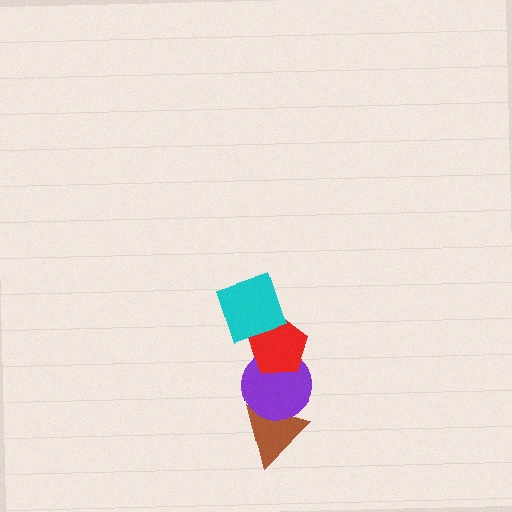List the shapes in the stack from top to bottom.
From top to bottom: the cyan square, the red pentagon, the purple circle, the brown triangle.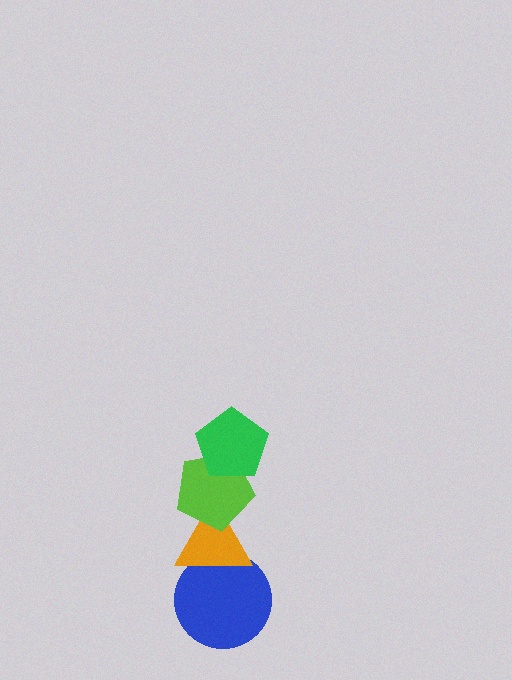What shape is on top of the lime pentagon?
The green pentagon is on top of the lime pentagon.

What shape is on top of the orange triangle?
The lime pentagon is on top of the orange triangle.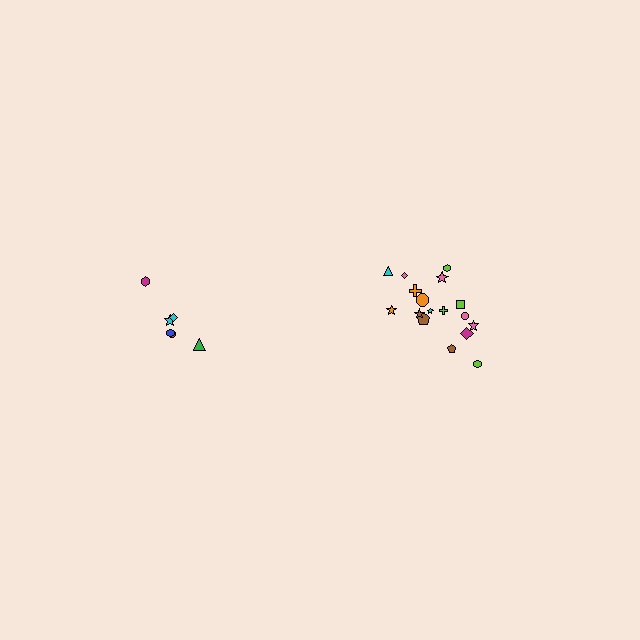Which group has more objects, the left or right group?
The right group.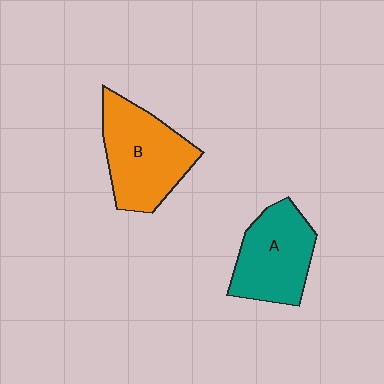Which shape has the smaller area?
Shape A (teal).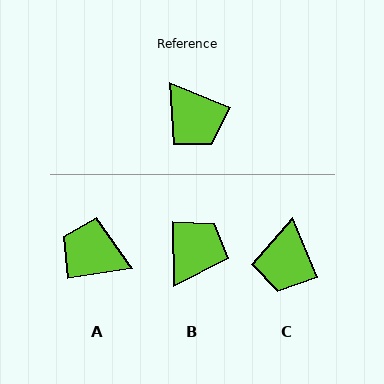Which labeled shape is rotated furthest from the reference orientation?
A, about 148 degrees away.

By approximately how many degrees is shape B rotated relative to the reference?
Approximately 114 degrees counter-clockwise.